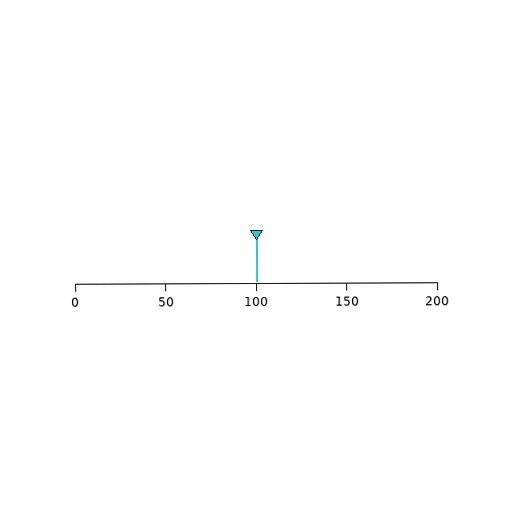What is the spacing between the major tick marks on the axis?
The major ticks are spaced 50 apart.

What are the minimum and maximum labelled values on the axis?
The axis runs from 0 to 200.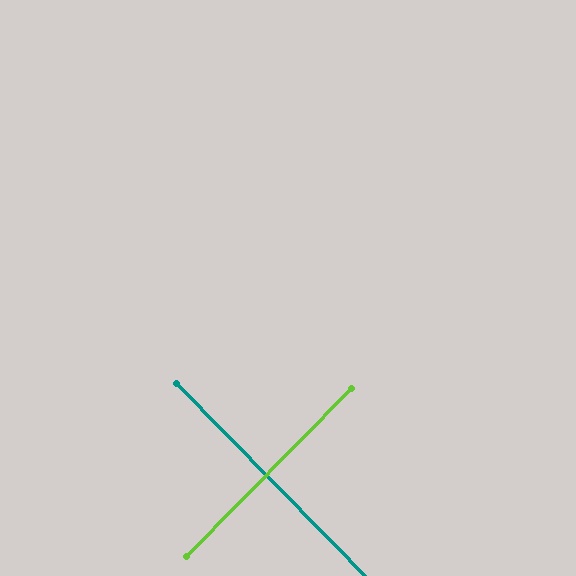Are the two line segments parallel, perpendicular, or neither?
Perpendicular — they meet at approximately 89°.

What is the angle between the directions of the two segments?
Approximately 89 degrees.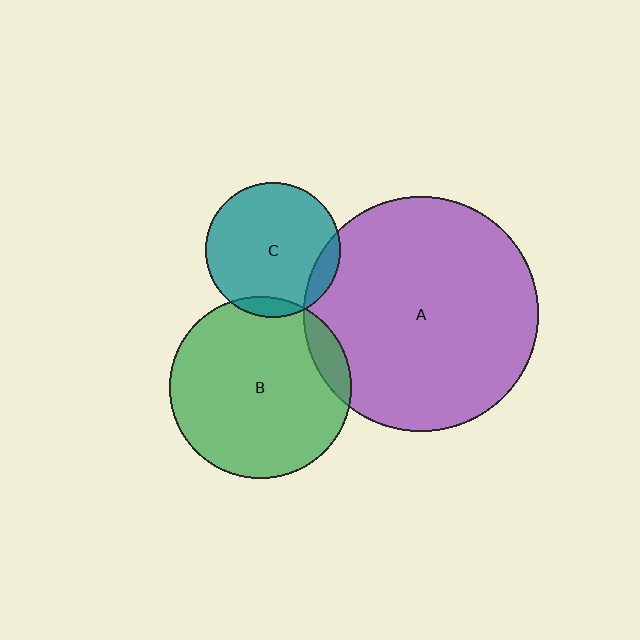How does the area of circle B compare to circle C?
Approximately 1.8 times.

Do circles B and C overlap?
Yes.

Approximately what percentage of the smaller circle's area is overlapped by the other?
Approximately 5%.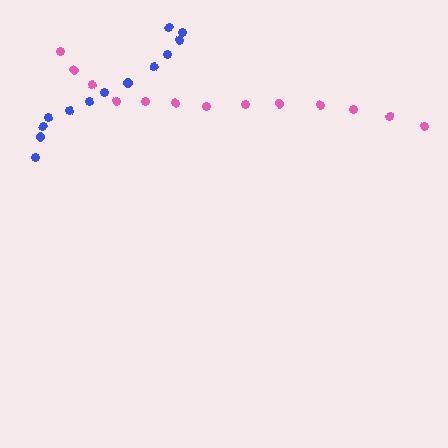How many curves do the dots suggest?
There are 2 distinct paths.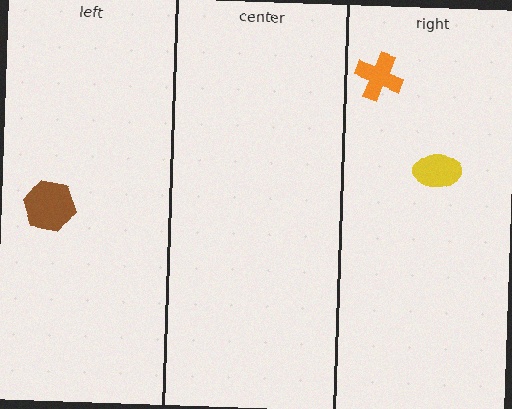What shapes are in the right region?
The yellow ellipse, the orange cross.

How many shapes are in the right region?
2.